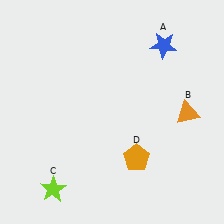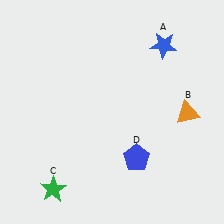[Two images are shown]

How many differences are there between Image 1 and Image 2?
There are 2 differences between the two images.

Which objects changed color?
C changed from lime to green. D changed from orange to blue.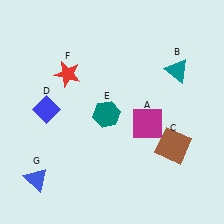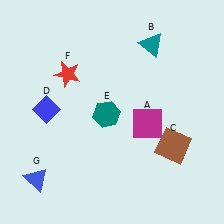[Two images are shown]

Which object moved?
The teal triangle (B) moved left.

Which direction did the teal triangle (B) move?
The teal triangle (B) moved left.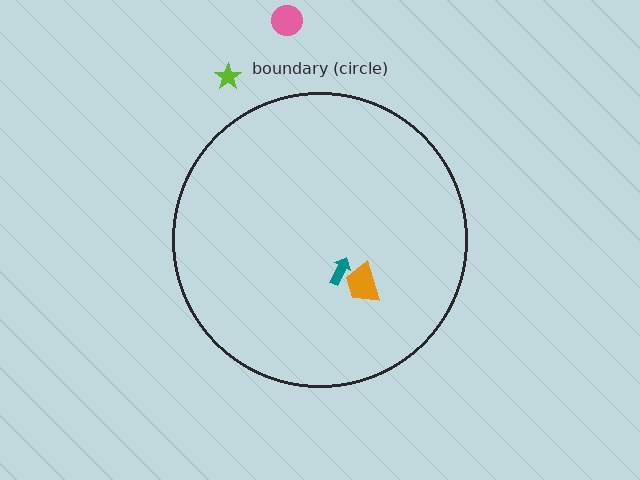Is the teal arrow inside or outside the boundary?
Inside.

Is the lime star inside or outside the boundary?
Outside.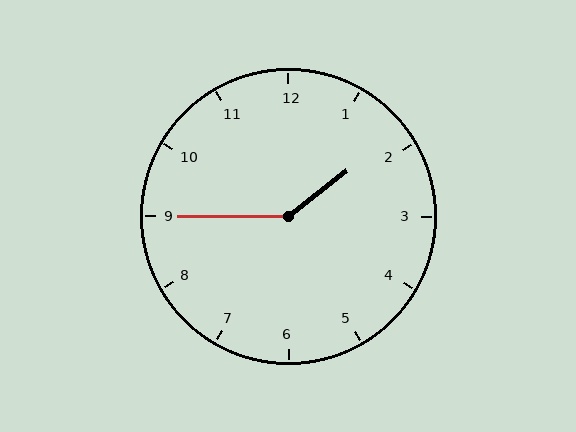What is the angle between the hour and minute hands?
Approximately 142 degrees.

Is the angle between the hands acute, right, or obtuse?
It is obtuse.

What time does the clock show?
1:45.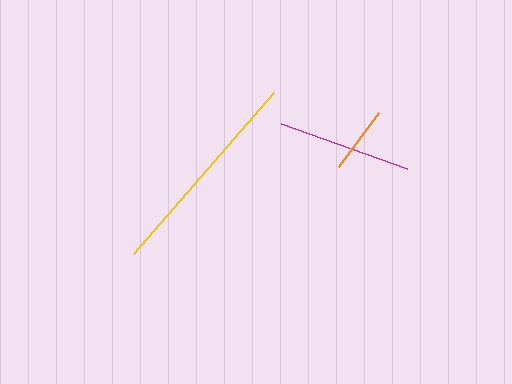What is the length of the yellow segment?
The yellow segment is approximately 213 pixels long.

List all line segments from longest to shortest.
From longest to shortest: yellow, magenta, orange.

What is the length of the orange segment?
The orange segment is approximately 67 pixels long.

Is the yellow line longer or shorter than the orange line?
The yellow line is longer than the orange line.